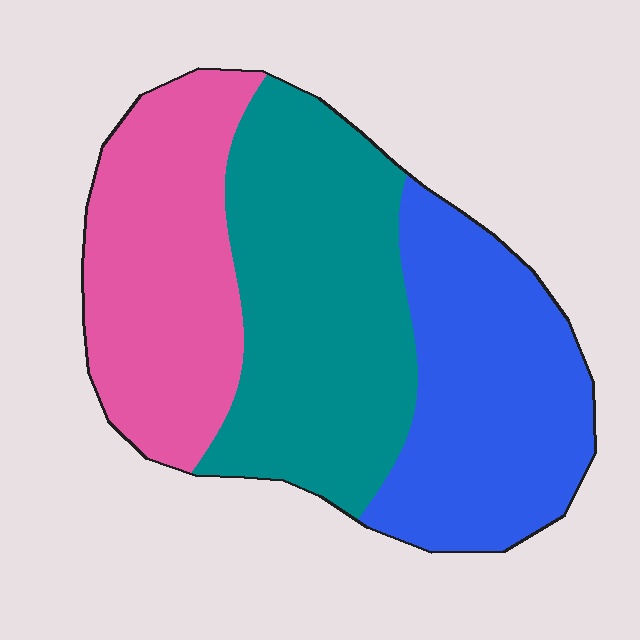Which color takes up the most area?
Teal, at roughly 40%.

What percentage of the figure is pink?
Pink covers roughly 30% of the figure.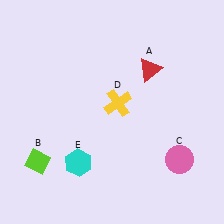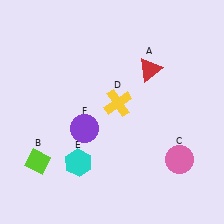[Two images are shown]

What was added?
A purple circle (F) was added in Image 2.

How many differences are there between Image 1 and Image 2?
There is 1 difference between the two images.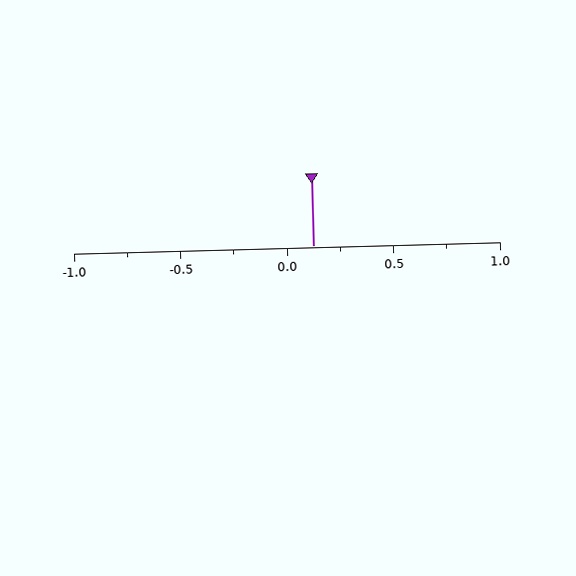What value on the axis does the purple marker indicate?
The marker indicates approximately 0.12.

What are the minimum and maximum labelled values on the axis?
The axis runs from -1.0 to 1.0.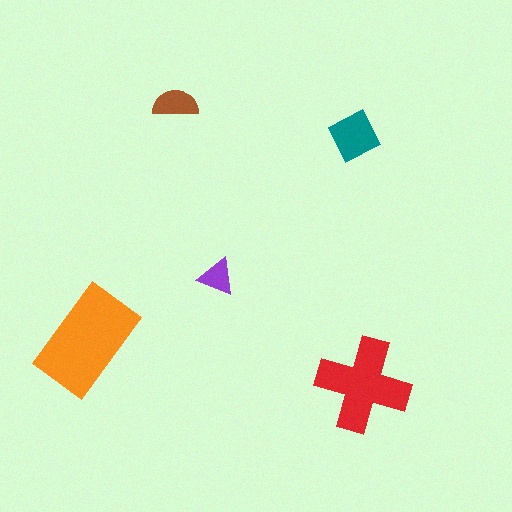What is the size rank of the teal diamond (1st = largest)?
3rd.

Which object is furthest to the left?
The orange rectangle is leftmost.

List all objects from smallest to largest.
The purple triangle, the brown semicircle, the teal diamond, the red cross, the orange rectangle.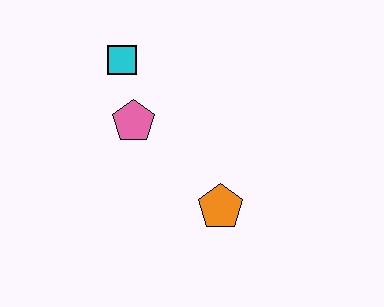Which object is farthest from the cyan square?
The orange pentagon is farthest from the cyan square.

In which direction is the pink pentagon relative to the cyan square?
The pink pentagon is below the cyan square.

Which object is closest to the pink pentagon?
The cyan square is closest to the pink pentagon.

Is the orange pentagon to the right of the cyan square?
Yes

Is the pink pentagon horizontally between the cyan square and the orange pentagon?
Yes